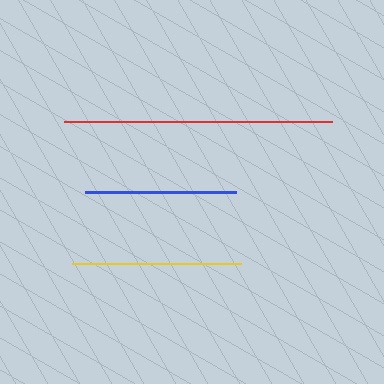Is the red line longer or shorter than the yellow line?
The red line is longer than the yellow line.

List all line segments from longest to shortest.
From longest to shortest: red, yellow, blue.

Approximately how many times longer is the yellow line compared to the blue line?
The yellow line is approximately 1.1 times the length of the blue line.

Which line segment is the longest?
The red line is the longest at approximately 268 pixels.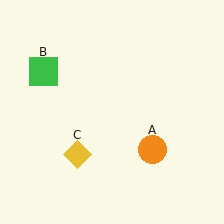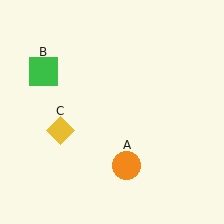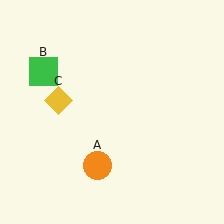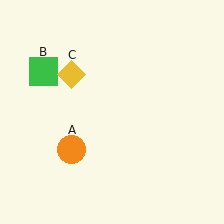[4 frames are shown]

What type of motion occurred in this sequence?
The orange circle (object A), yellow diamond (object C) rotated clockwise around the center of the scene.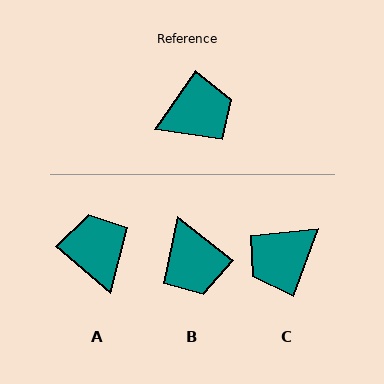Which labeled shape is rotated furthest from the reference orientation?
C, about 165 degrees away.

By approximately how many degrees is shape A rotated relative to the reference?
Approximately 84 degrees counter-clockwise.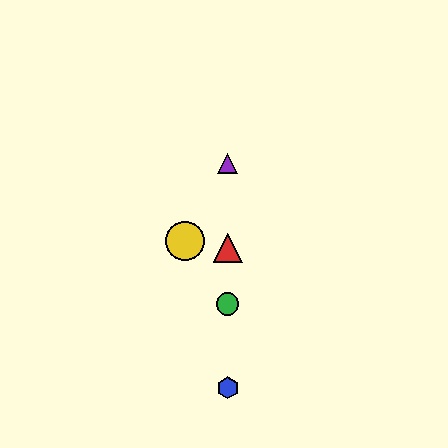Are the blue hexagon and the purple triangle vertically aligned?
Yes, both are at x≈228.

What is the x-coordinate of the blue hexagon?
The blue hexagon is at x≈228.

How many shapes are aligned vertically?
4 shapes (the red triangle, the blue hexagon, the green circle, the purple triangle) are aligned vertically.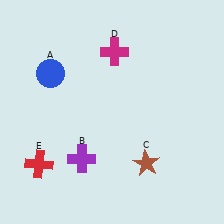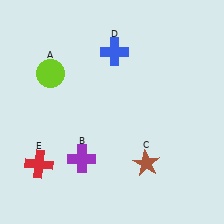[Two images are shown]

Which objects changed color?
A changed from blue to lime. D changed from magenta to blue.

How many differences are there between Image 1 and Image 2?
There are 2 differences between the two images.